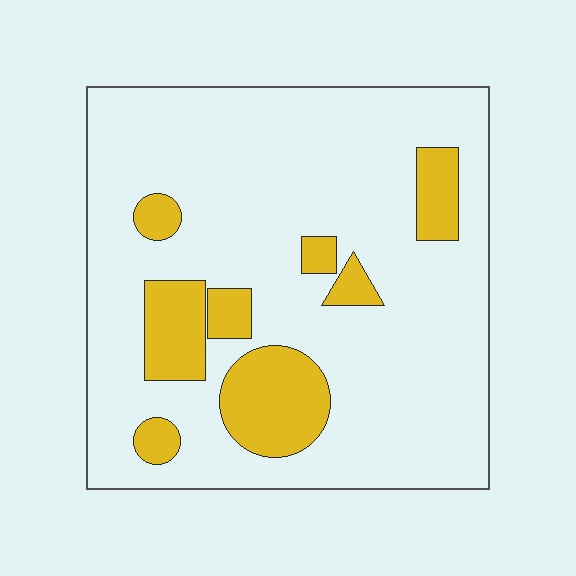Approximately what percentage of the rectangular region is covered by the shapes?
Approximately 20%.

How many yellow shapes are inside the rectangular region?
8.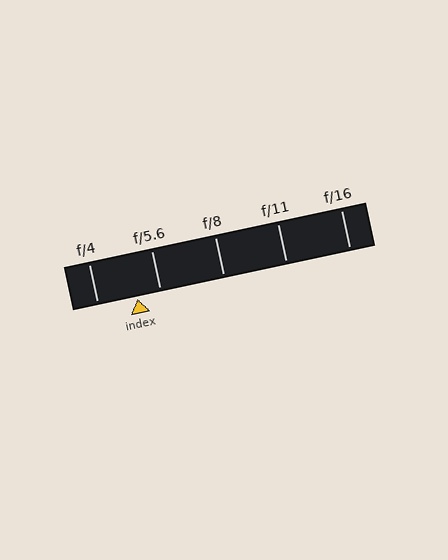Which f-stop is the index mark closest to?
The index mark is closest to f/5.6.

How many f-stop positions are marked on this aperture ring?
There are 5 f-stop positions marked.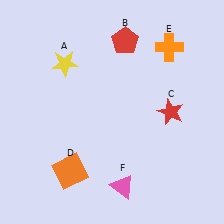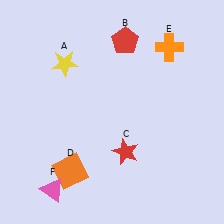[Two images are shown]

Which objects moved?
The objects that moved are: the red star (C), the pink triangle (F).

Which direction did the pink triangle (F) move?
The pink triangle (F) moved left.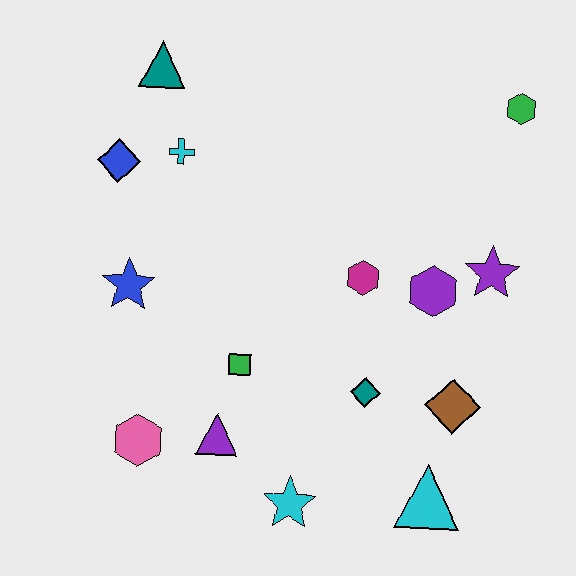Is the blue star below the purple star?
Yes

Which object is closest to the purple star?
The purple hexagon is closest to the purple star.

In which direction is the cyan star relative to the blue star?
The cyan star is below the blue star.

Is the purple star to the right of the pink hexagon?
Yes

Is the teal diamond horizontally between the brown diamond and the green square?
Yes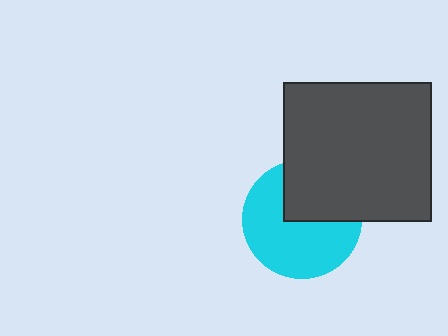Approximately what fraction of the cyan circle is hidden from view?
Roughly 36% of the cyan circle is hidden behind the dark gray rectangle.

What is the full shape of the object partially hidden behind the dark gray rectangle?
The partially hidden object is a cyan circle.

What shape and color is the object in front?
The object in front is a dark gray rectangle.